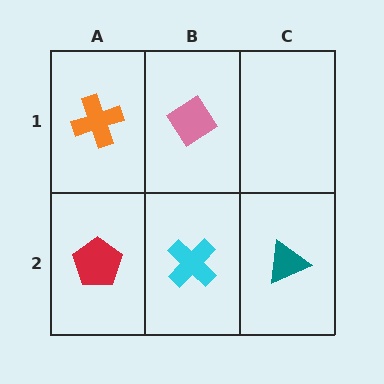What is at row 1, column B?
A pink diamond.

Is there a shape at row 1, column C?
No, that cell is empty.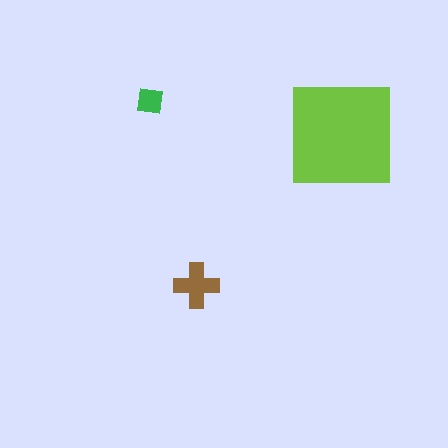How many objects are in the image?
There are 3 objects in the image.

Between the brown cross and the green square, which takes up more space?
The brown cross.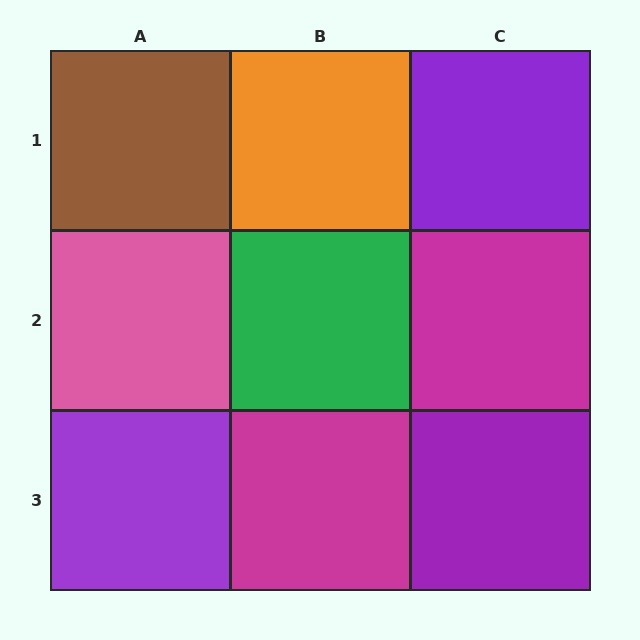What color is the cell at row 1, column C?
Purple.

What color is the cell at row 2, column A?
Pink.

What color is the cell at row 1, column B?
Orange.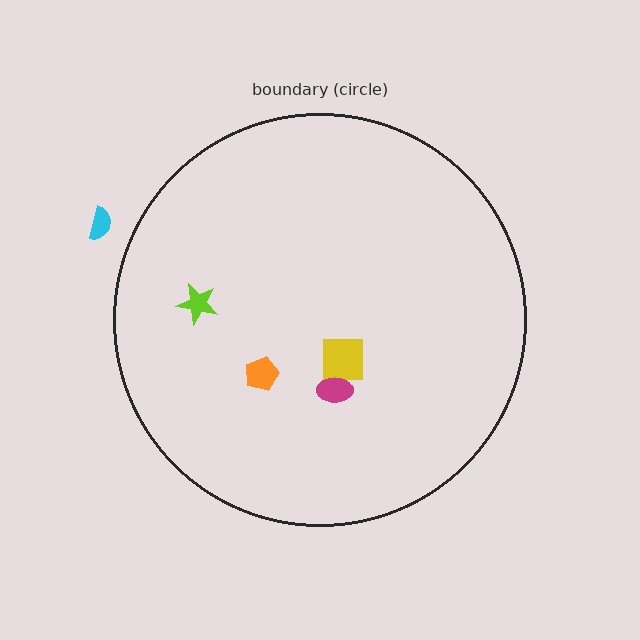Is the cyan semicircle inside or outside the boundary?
Outside.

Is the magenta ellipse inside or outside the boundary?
Inside.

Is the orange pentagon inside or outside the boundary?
Inside.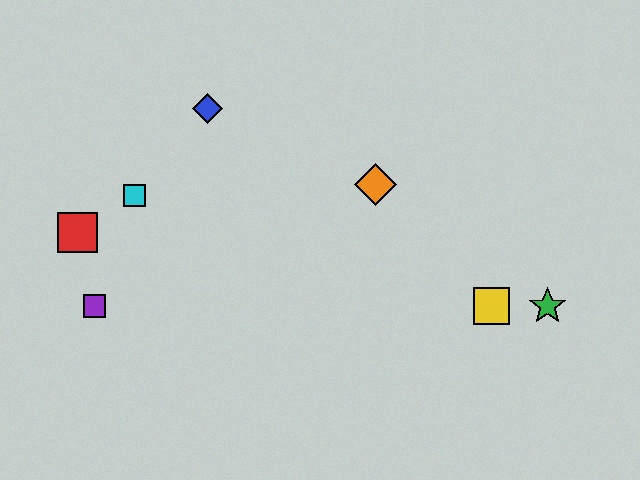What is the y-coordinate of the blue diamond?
The blue diamond is at y≈109.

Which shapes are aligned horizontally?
The green star, the yellow square, the purple square are aligned horizontally.